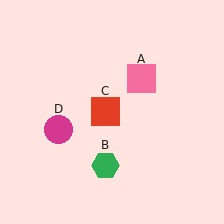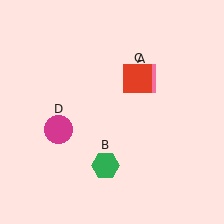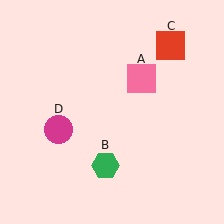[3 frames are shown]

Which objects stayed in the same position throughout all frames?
Pink square (object A) and green hexagon (object B) and magenta circle (object D) remained stationary.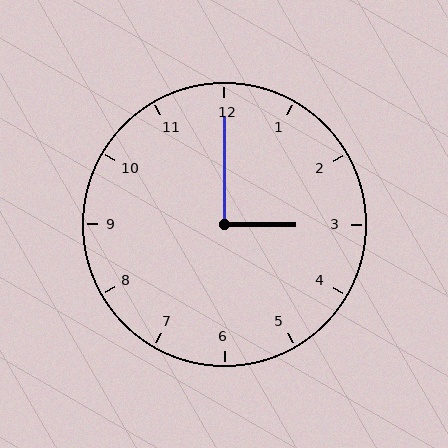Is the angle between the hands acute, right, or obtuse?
It is right.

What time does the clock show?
3:00.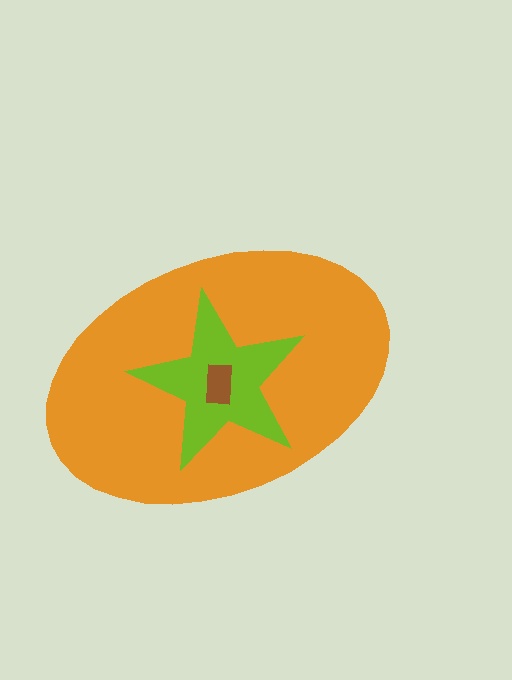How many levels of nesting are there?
3.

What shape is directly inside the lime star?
The brown rectangle.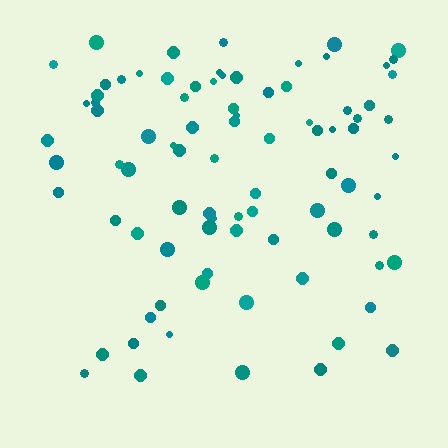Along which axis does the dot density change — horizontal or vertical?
Vertical.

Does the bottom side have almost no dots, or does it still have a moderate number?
Still a moderate number, just noticeably fewer than the top.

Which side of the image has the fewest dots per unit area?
The bottom.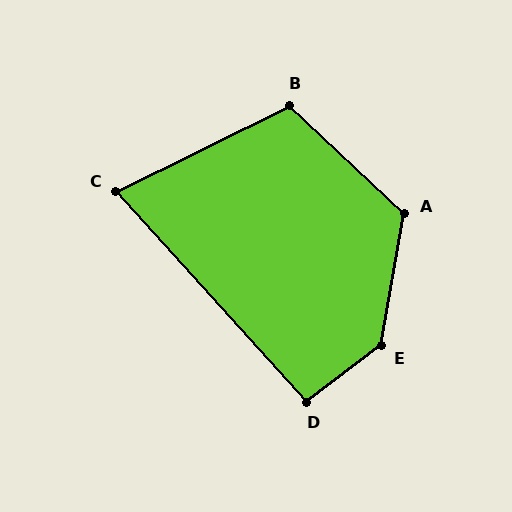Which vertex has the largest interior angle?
E, at approximately 136 degrees.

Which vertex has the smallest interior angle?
C, at approximately 74 degrees.